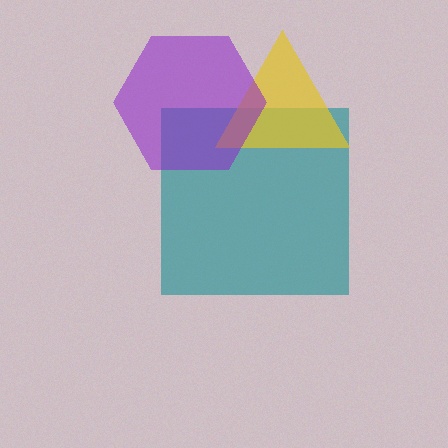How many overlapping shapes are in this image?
There are 3 overlapping shapes in the image.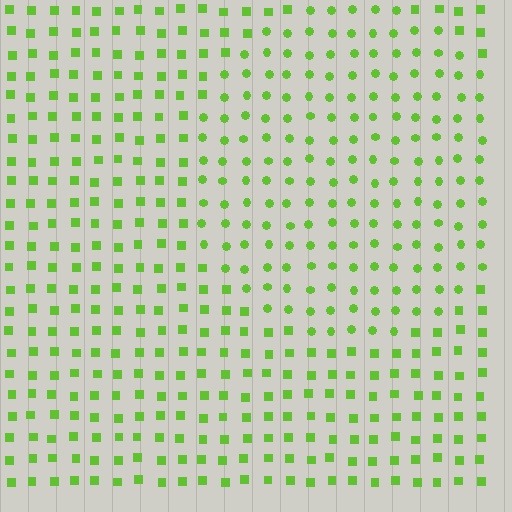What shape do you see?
I see a circle.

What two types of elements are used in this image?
The image uses circles inside the circle region and squares outside it.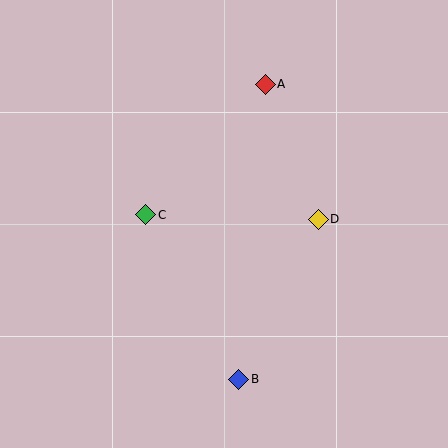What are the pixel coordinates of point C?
Point C is at (146, 215).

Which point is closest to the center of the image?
Point C at (146, 215) is closest to the center.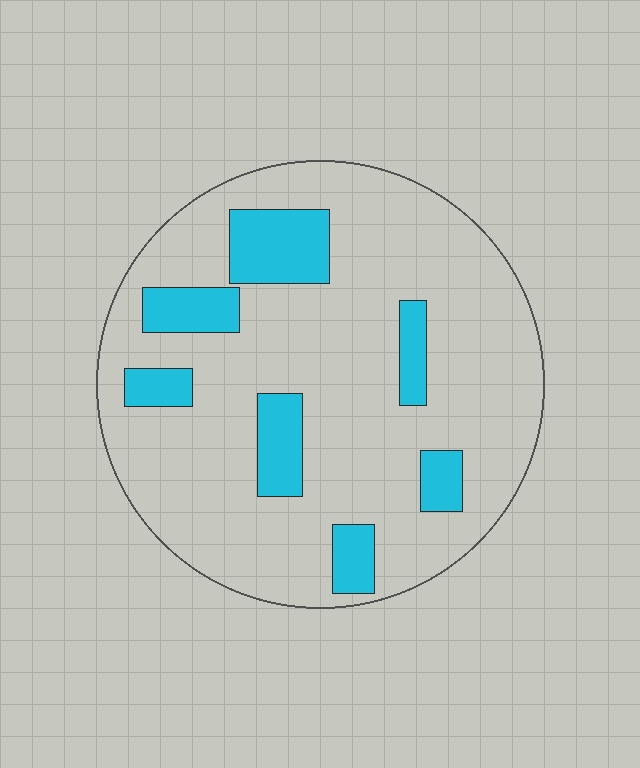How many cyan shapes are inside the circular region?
7.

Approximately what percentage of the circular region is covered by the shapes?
Approximately 20%.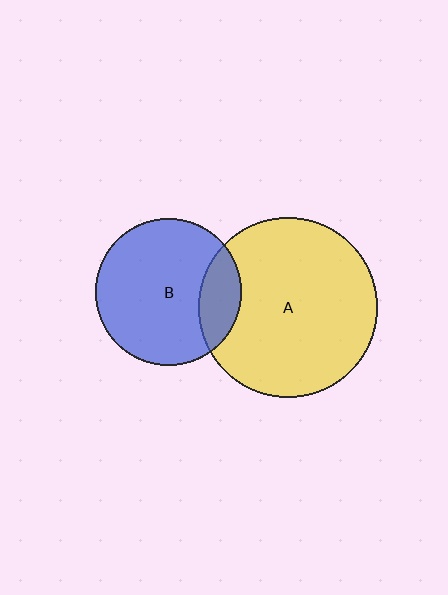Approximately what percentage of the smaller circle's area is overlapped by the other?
Approximately 20%.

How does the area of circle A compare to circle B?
Approximately 1.5 times.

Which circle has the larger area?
Circle A (yellow).